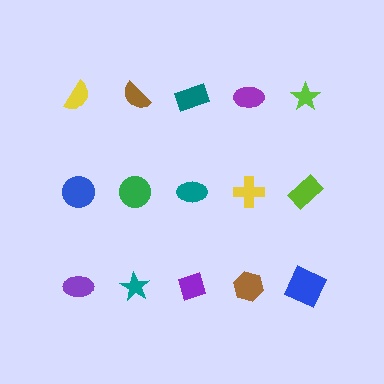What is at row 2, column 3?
A teal ellipse.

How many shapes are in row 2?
5 shapes.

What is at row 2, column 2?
A green circle.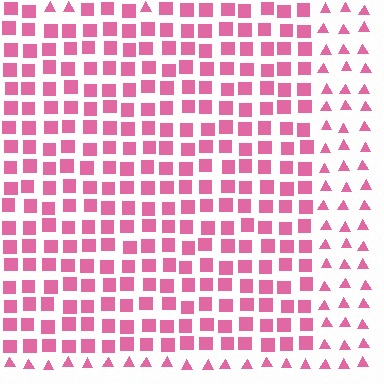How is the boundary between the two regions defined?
The boundary is defined by a change in element shape: squares inside vs. triangles outside. All elements share the same color and spacing.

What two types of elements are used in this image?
The image uses squares inside the rectangle region and triangles outside it.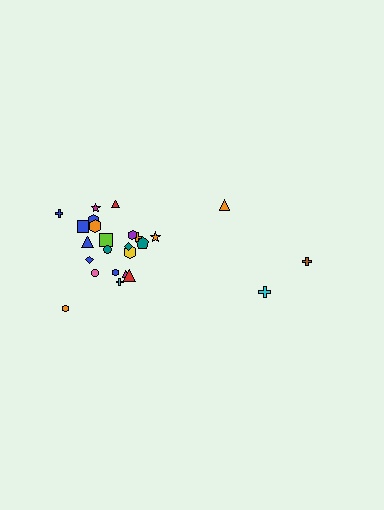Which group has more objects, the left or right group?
The left group.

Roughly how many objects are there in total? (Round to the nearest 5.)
Roughly 25 objects in total.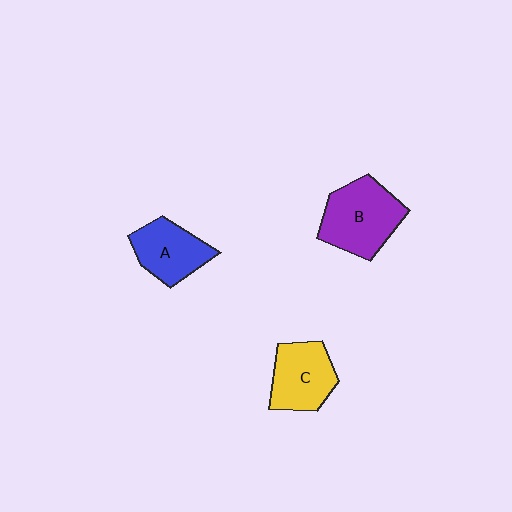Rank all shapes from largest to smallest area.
From largest to smallest: B (purple), C (yellow), A (blue).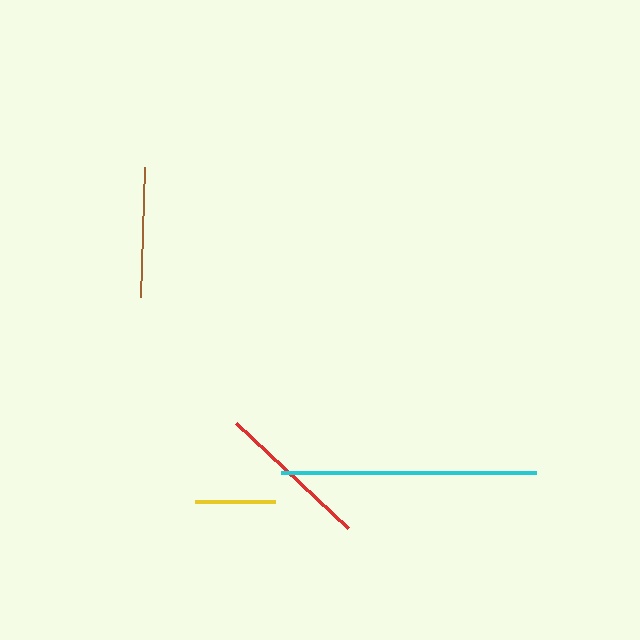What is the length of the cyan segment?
The cyan segment is approximately 254 pixels long.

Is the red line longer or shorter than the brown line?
The red line is longer than the brown line.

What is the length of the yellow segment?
The yellow segment is approximately 80 pixels long.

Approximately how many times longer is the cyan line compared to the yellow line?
The cyan line is approximately 3.2 times the length of the yellow line.